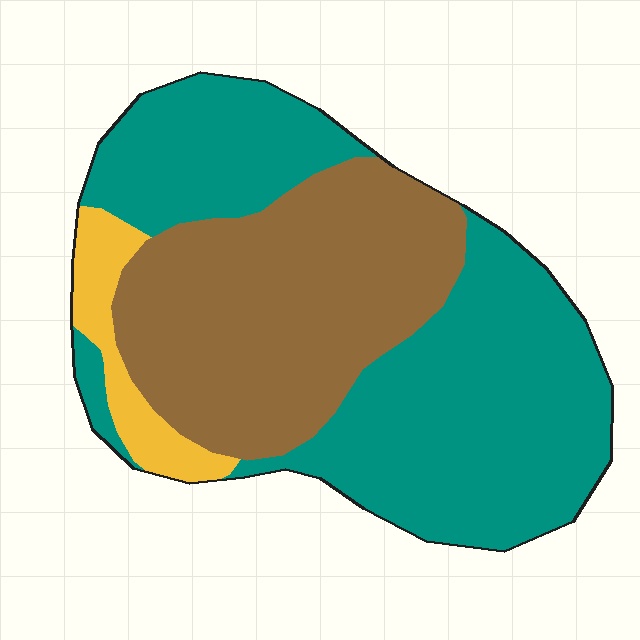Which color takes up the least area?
Yellow, at roughly 5%.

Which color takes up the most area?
Teal, at roughly 55%.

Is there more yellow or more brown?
Brown.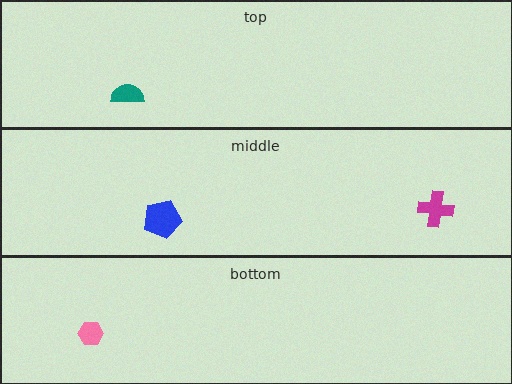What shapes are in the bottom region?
The pink hexagon.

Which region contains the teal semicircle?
The top region.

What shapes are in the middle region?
The magenta cross, the blue pentagon.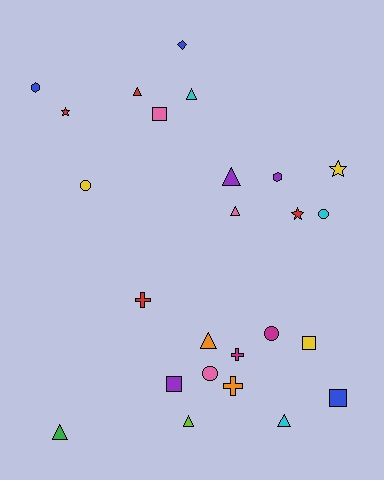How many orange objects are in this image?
There are 2 orange objects.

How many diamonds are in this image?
There is 1 diamond.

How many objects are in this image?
There are 25 objects.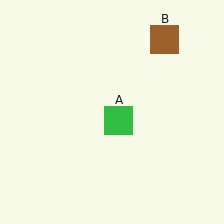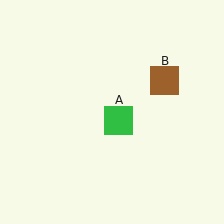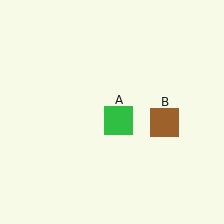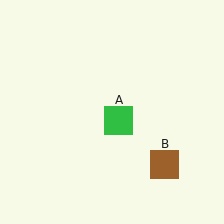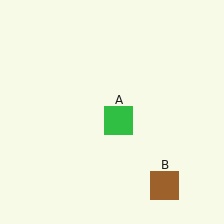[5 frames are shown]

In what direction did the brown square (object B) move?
The brown square (object B) moved down.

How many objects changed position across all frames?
1 object changed position: brown square (object B).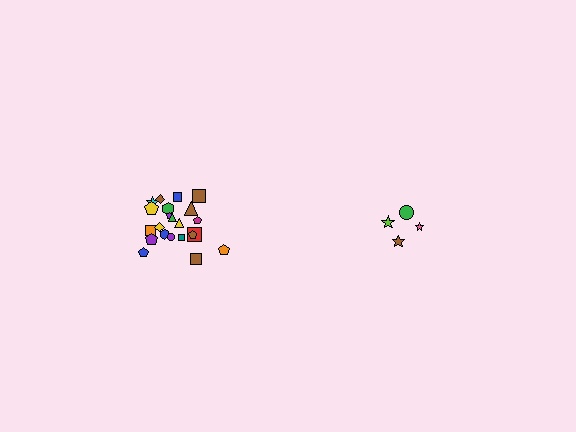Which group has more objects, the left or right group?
The left group.